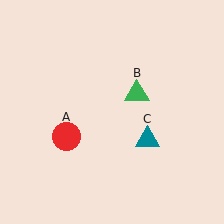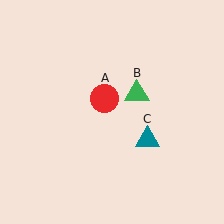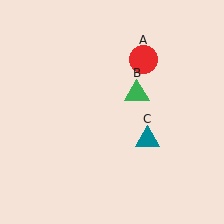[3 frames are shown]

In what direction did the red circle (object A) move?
The red circle (object A) moved up and to the right.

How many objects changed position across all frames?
1 object changed position: red circle (object A).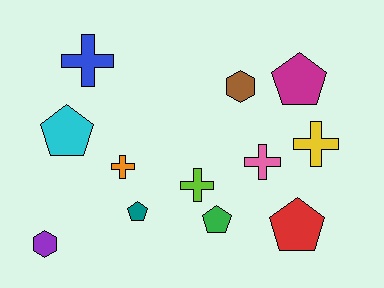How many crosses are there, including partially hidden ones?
There are 5 crosses.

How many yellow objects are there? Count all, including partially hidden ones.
There is 1 yellow object.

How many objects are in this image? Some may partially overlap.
There are 12 objects.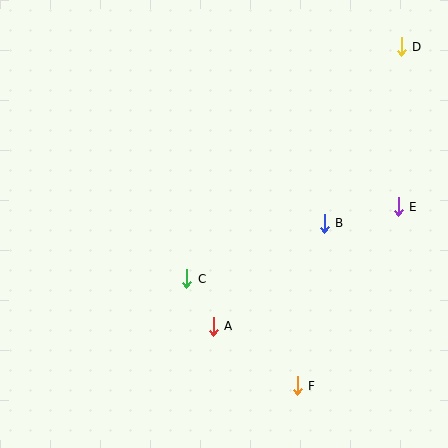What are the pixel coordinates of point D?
Point D is at (401, 47).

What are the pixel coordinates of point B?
Point B is at (324, 223).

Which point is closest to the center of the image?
Point C at (187, 279) is closest to the center.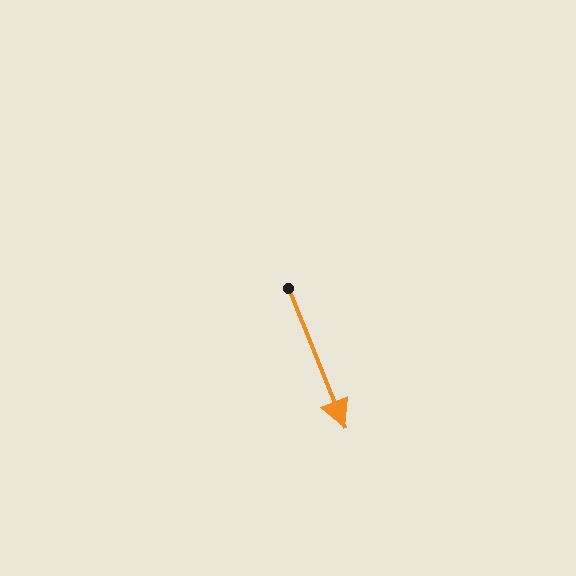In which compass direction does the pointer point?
South.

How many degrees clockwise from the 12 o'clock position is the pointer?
Approximately 158 degrees.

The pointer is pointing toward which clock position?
Roughly 5 o'clock.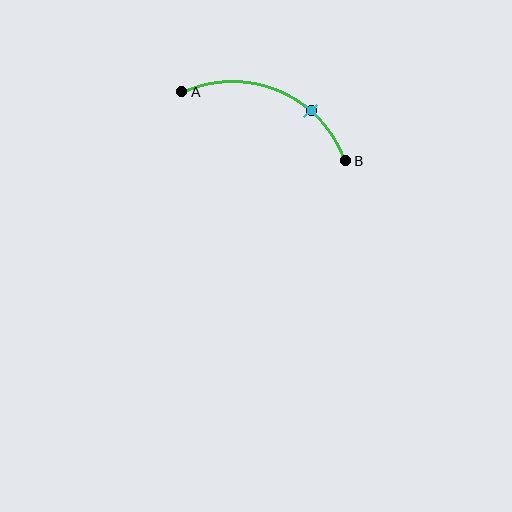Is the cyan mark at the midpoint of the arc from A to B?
No. The cyan mark lies on the arc but is closer to endpoint B. The arc midpoint would be at the point on the curve equidistant along the arc from both A and B.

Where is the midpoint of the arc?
The arc midpoint is the point on the curve farthest from the straight line joining A and B. It sits above that line.